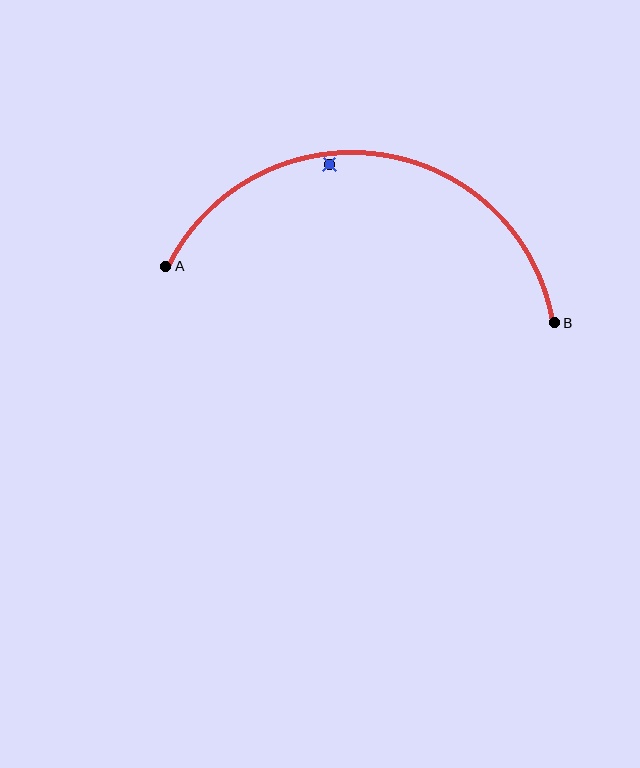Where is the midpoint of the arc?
The arc midpoint is the point on the curve farthest from the straight line joining A and B. It sits above that line.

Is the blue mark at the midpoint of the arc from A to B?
No — the blue mark does not lie on the arc at all. It sits slightly inside the curve.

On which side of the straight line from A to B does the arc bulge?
The arc bulges above the straight line connecting A and B.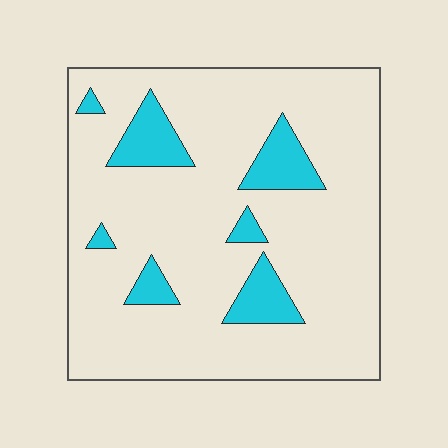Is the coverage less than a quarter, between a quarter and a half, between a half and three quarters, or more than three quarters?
Less than a quarter.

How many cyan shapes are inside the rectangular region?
7.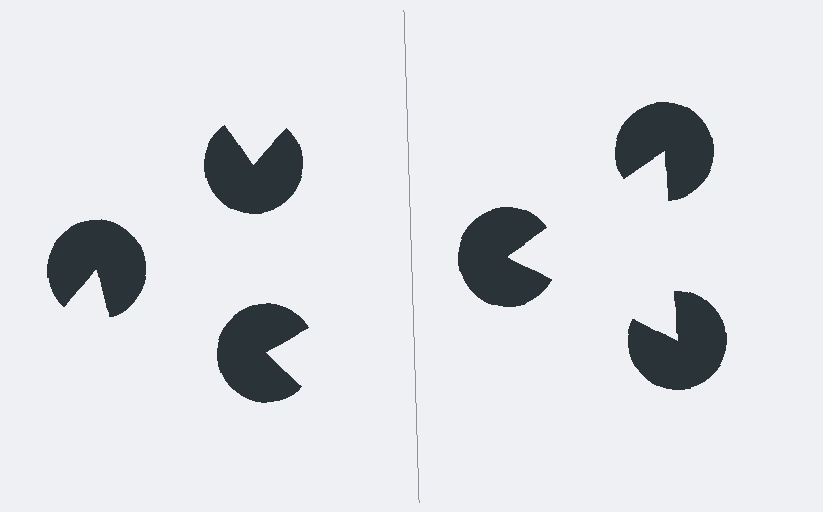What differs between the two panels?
The pac-man discs are positioned identically on both sides; only the wedge orientations differ. On the right they align to a triangle; on the left they are misaligned.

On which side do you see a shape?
An illusory triangle appears on the right side. On the left side the wedge cuts are rotated, so no coherent shape forms.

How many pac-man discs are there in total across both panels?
6 — 3 on each side.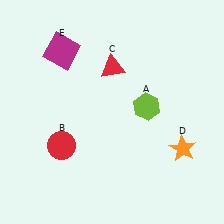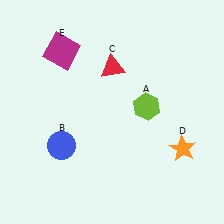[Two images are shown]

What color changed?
The circle (B) changed from red in Image 1 to blue in Image 2.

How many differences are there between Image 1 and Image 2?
There is 1 difference between the two images.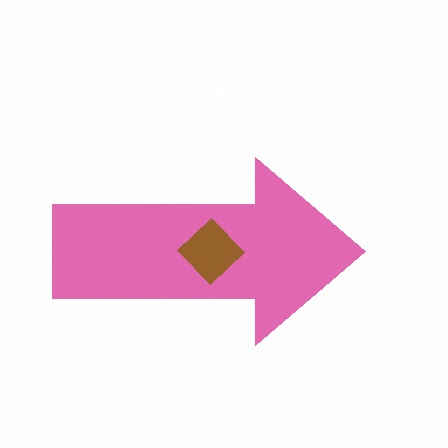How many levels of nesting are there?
2.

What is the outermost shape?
The pink arrow.